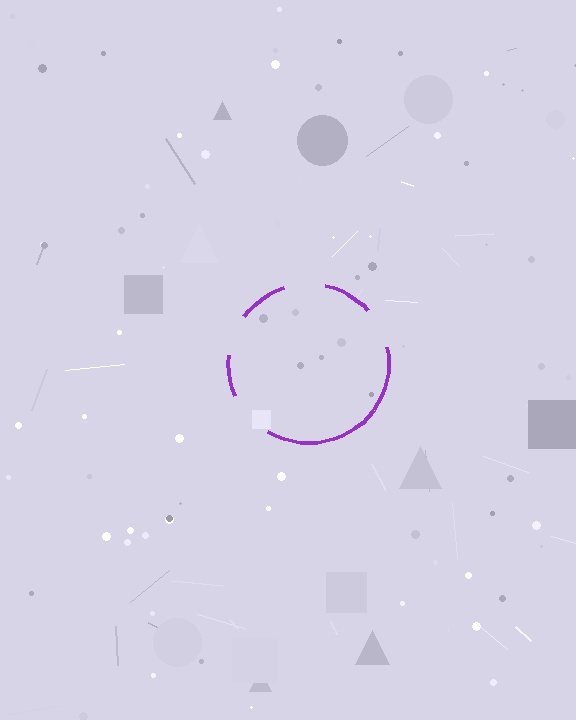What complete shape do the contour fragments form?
The contour fragments form a circle.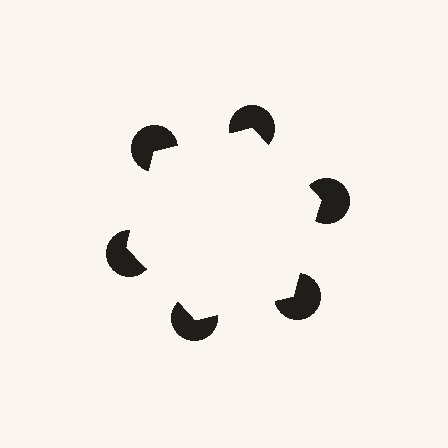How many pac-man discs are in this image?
There are 6 — one at each vertex of the illusory hexagon.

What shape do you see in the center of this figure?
An illusory hexagon — its edges are inferred from the aligned wedge cuts in the pac-man discs, not physically drawn.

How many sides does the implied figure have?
6 sides.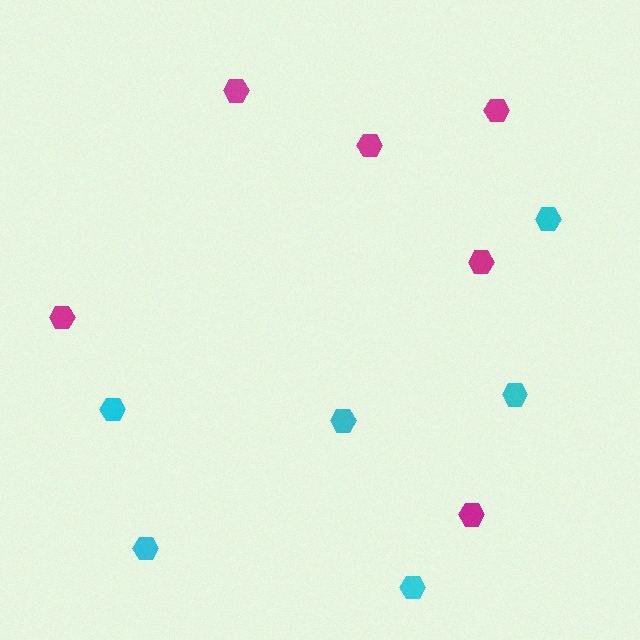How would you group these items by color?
There are 2 groups: one group of cyan hexagons (6) and one group of magenta hexagons (6).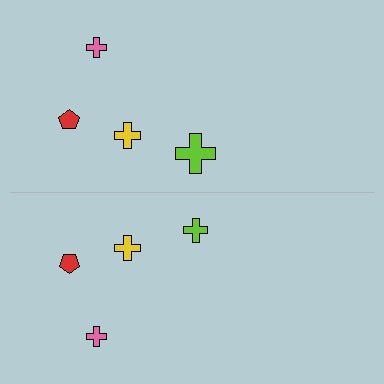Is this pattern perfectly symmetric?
No, the pattern is not perfectly symmetric. The lime cross on the bottom side has a different size than its mirror counterpart.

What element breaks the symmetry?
The lime cross on the bottom side has a different size than its mirror counterpart.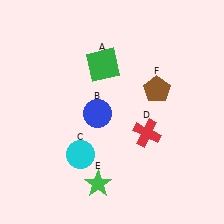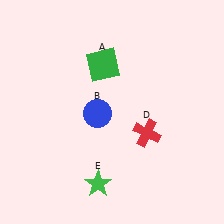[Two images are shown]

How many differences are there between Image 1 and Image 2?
There are 2 differences between the two images.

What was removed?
The brown pentagon (F), the cyan circle (C) were removed in Image 2.